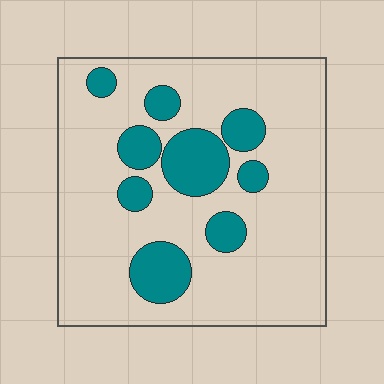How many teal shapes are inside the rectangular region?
9.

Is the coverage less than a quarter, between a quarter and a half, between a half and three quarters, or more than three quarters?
Less than a quarter.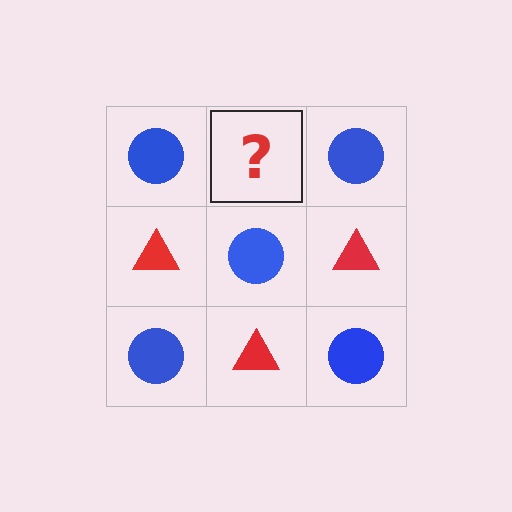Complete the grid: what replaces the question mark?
The question mark should be replaced with a red triangle.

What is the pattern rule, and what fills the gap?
The rule is that it alternates blue circle and red triangle in a checkerboard pattern. The gap should be filled with a red triangle.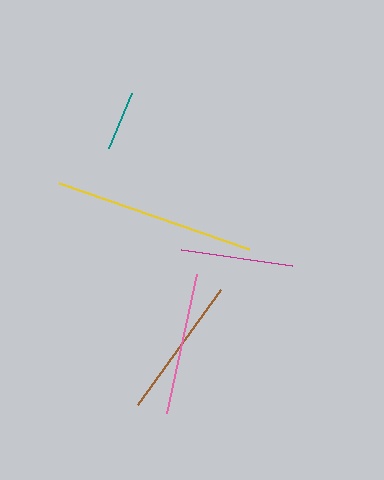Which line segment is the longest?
The yellow line is the longest at approximately 201 pixels.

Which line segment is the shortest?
The teal line is the shortest at approximately 60 pixels.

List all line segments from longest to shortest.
From longest to shortest: yellow, pink, brown, magenta, teal.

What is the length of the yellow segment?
The yellow segment is approximately 201 pixels long.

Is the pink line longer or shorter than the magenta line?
The pink line is longer than the magenta line.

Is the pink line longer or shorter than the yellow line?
The yellow line is longer than the pink line.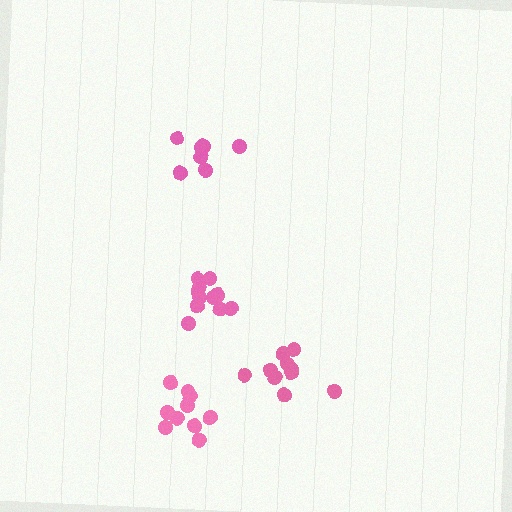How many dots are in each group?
Group 1: 12 dots, Group 2: 11 dots, Group 3: 7 dots, Group 4: 10 dots (40 total).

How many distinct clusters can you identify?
There are 4 distinct clusters.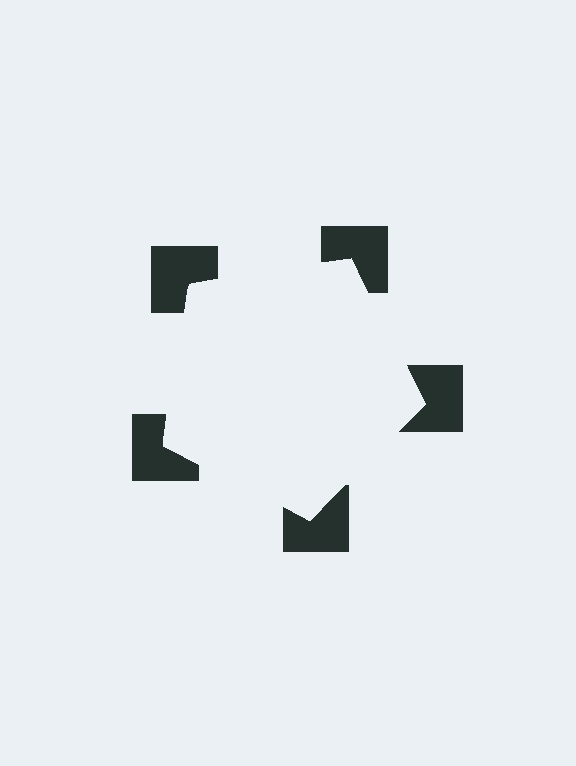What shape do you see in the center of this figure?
An illusory pentagon — its edges are inferred from the aligned wedge cuts in the notched squares, not physically drawn.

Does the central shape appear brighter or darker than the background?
It typically appears slightly brighter than the background, even though no actual brightness change is drawn.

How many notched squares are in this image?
There are 5 — one at each vertex of the illusory pentagon.